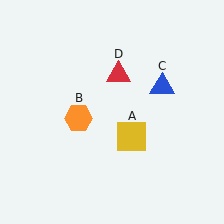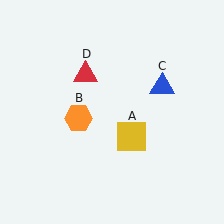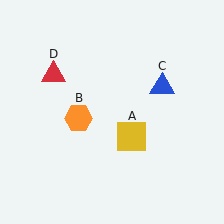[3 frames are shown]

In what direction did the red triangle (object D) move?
The red triangle (object D) moved left.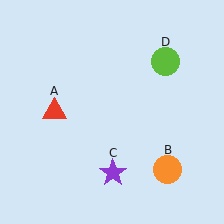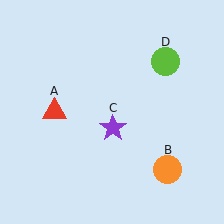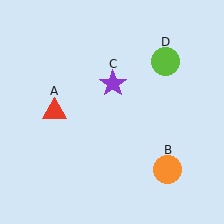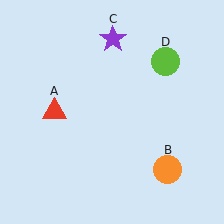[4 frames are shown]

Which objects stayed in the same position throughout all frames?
Red triangle (object A) and orange circle (object B) and lime circle (object D) remained stationary.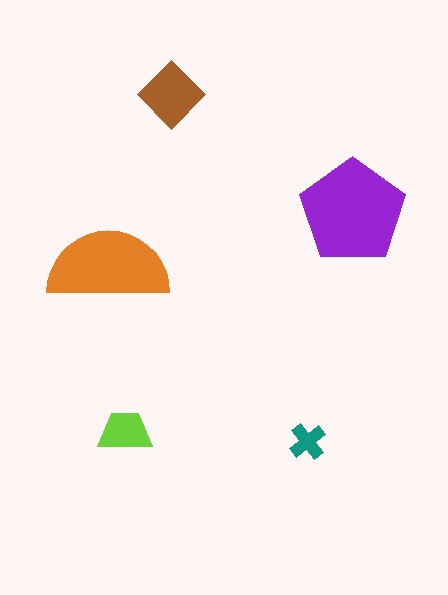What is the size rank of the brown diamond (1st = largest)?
3rd.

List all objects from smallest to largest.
The teal cross, the lime trapezoid, the brown diamond, the orange semicircle, the purple pentagon.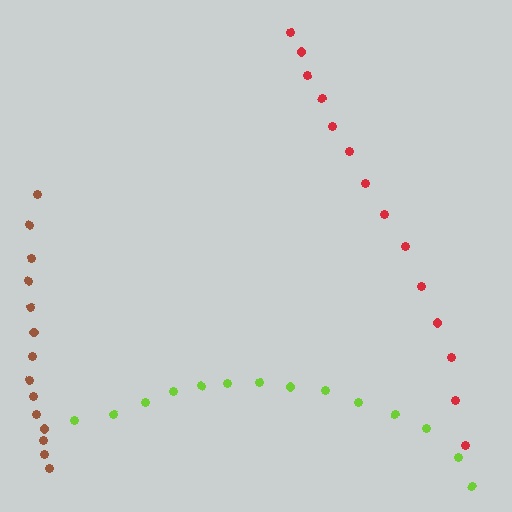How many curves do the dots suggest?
There are 3 distinct paths.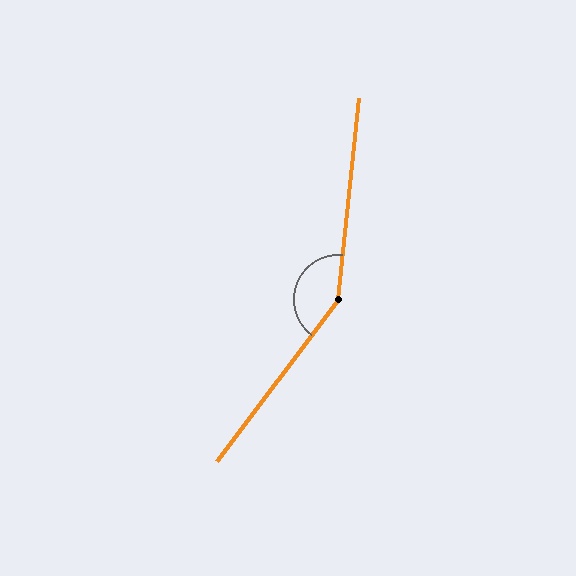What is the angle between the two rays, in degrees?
Approximately 149 degrees.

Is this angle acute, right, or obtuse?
It is obtuse.